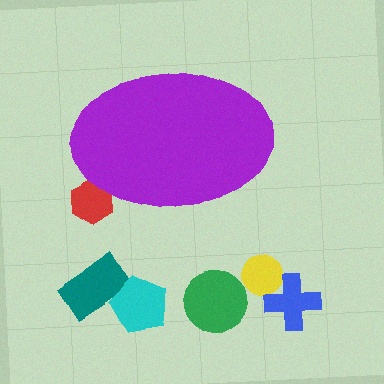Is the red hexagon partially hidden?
Yes, the red hexagon is partially hidden behind the purple ellipse.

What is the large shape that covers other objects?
A purple ellipse.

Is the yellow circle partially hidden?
No, the yellow circle is fully visible.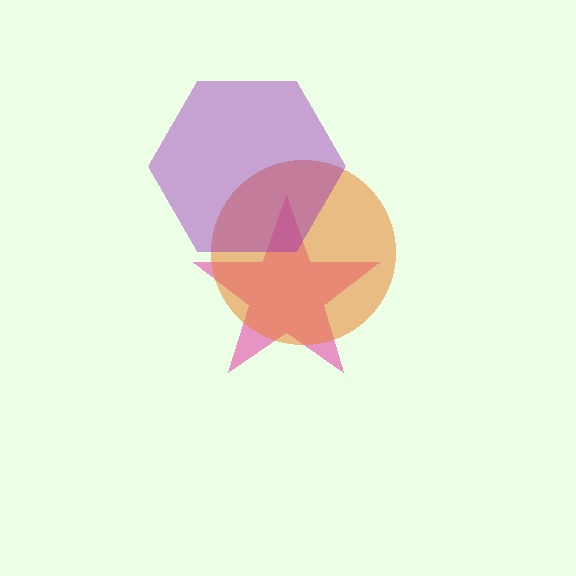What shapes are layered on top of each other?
The layered shapes are: a pink star, an orange circle, a purple hexagon.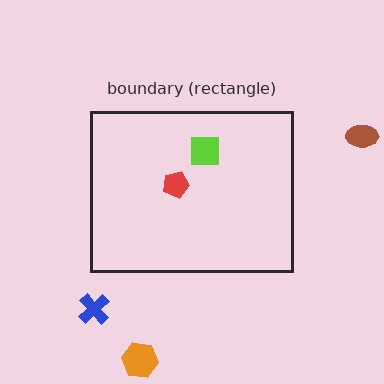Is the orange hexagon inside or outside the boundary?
Outside.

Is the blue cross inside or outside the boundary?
Outside.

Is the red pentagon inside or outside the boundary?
Inside.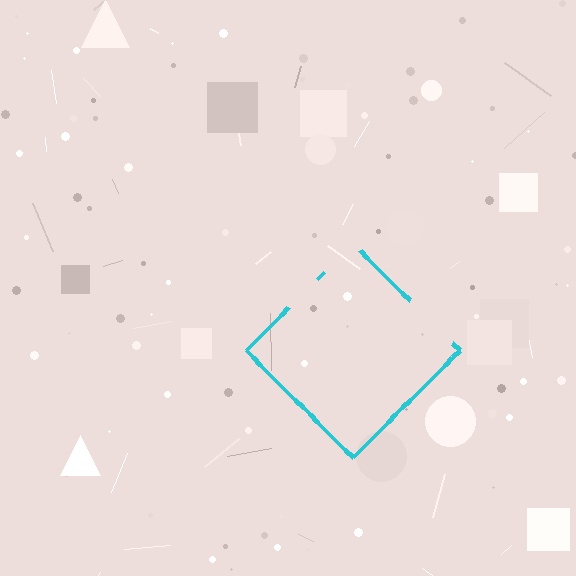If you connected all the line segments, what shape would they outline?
They would outline a diamond.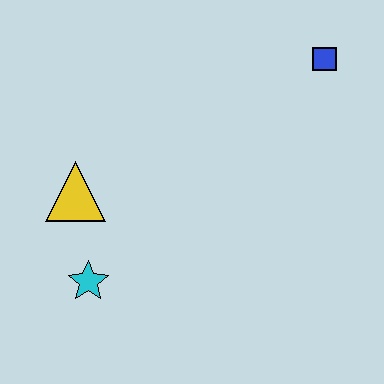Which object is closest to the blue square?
The yellow triangle is closest to the blue square.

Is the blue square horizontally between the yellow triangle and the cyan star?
No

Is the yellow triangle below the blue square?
Yes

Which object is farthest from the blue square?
The cyan star is farthest from the blue square.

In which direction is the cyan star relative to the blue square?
The cyan star is to the left of the blue square.